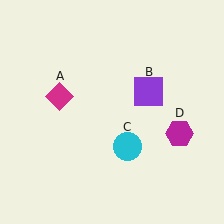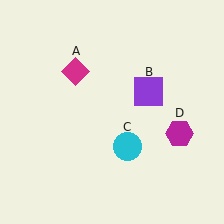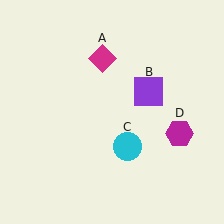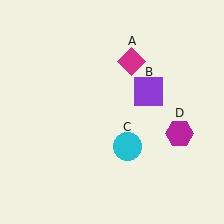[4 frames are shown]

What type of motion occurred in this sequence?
The magenta diamond (object A) rotated clockwise around the center of the scene.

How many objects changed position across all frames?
1 object changed position: magenta diamond (object A).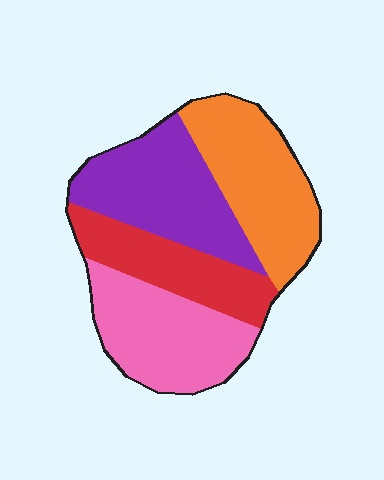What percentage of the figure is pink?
Pink covers about 25% of the figure.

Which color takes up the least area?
Red, at roughly 20%.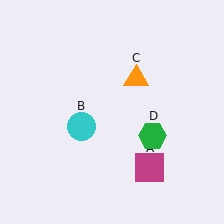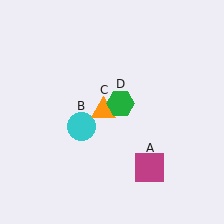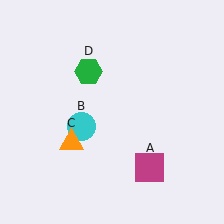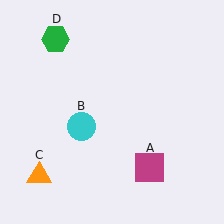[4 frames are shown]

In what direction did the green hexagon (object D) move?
The green hexagon (object D) moved up and to the left.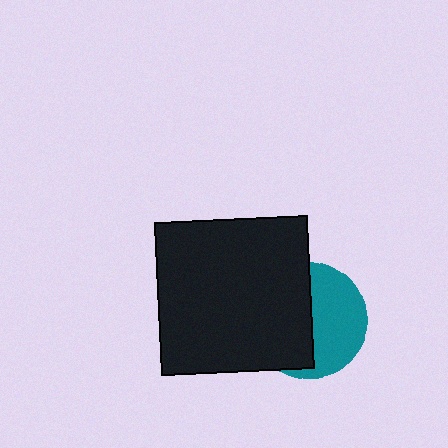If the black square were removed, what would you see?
You would see the complete teal circle.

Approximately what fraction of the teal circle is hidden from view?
Roughly 51% of the teal circle is hidden behind the black square.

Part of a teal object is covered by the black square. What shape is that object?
It is a circle.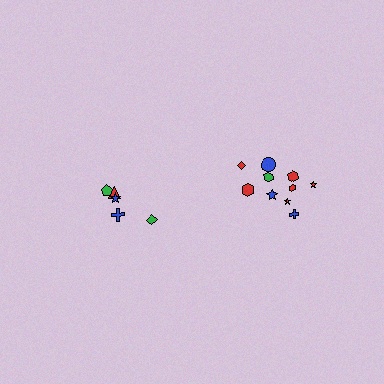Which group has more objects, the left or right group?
The right group.